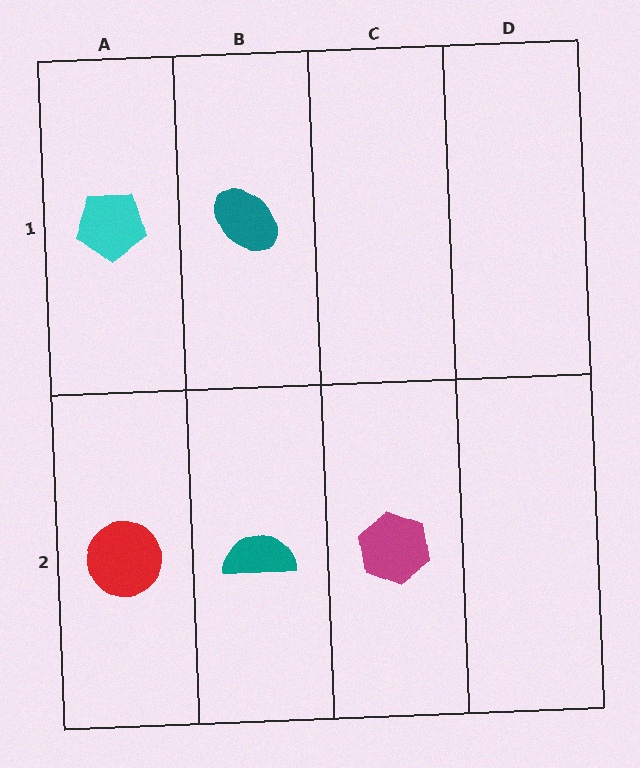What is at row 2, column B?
A teal semicircle.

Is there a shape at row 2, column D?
No, that cell is empty.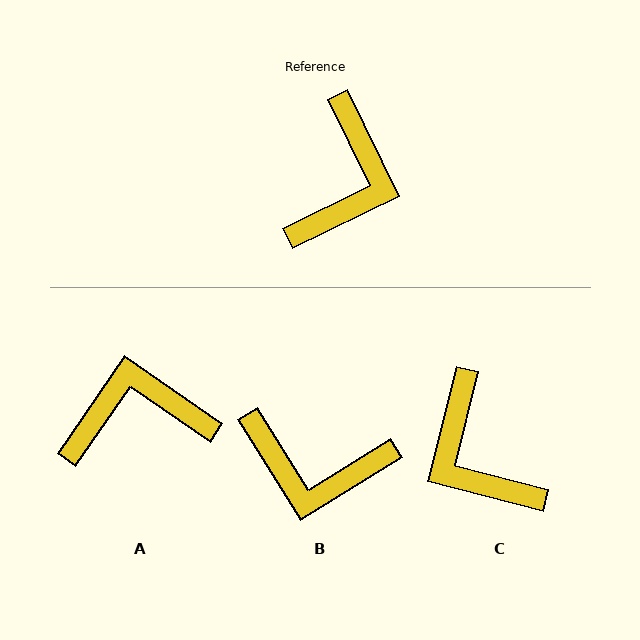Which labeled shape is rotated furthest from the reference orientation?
C, about 130 degrees away.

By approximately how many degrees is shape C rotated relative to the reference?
Approximately 130 degrees clockwise.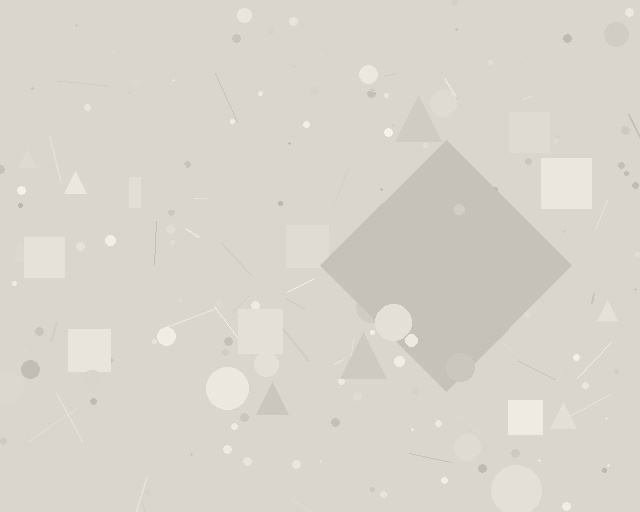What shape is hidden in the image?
A diamond is hidden in the image.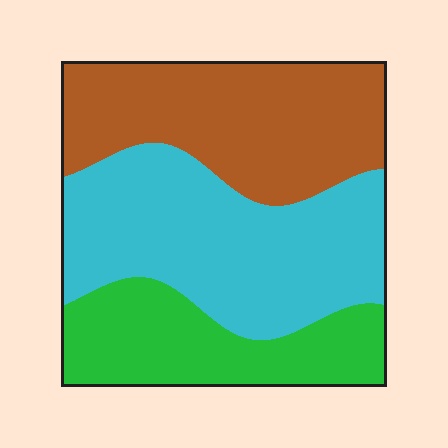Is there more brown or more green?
Brown.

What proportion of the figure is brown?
Brown takes up about one third (1/3) of the figure.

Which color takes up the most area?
Cyan, at roughly 40%.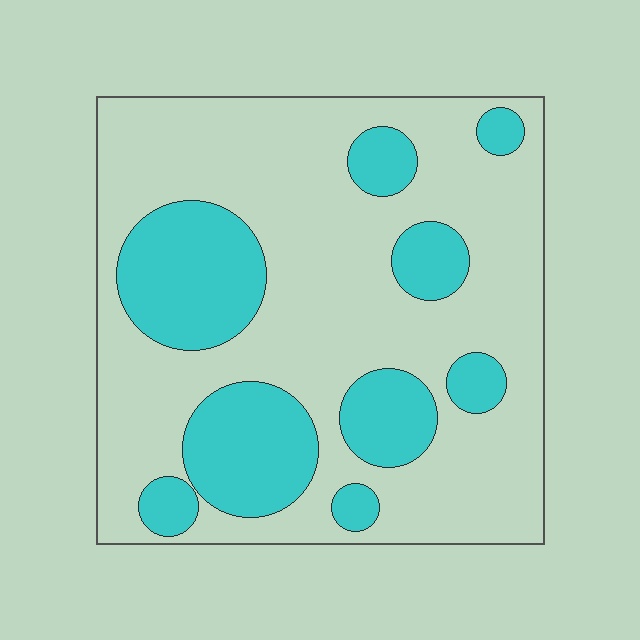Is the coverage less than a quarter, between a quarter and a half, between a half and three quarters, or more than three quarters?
Between a quarter and a half.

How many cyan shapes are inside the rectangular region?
9.